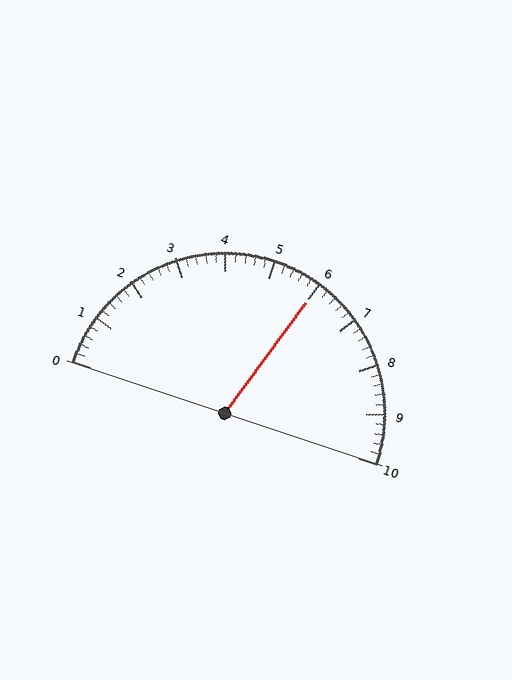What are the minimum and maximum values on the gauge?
The gauge ranges from 0 to 10.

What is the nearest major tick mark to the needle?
The nearest major tick mark is 6.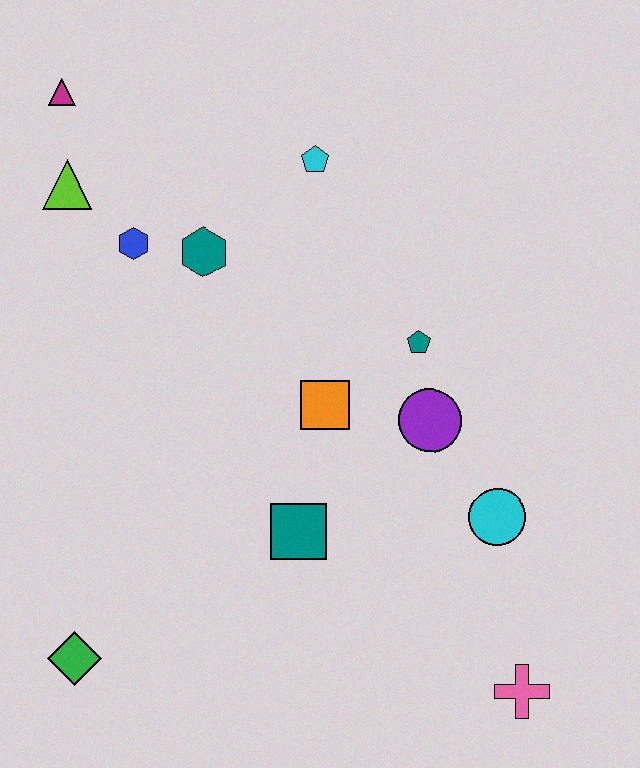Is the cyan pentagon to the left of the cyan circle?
Yes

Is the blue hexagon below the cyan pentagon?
Yes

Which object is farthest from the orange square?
The magenta triangle is farthest from the orange square.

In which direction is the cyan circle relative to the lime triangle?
The cyan circle is to the right of the lime triangle.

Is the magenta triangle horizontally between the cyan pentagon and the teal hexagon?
No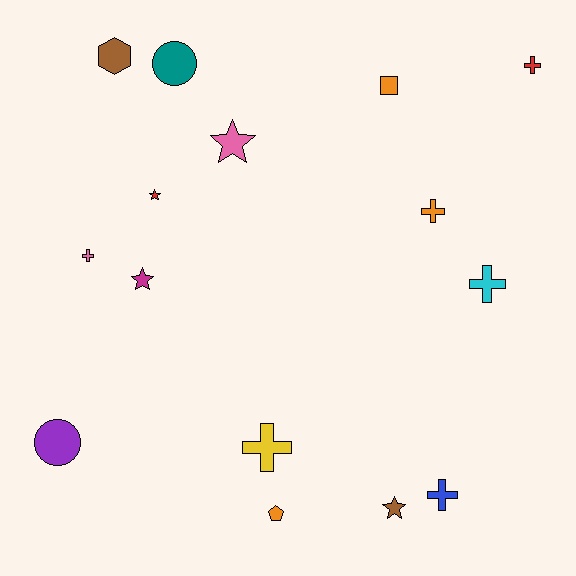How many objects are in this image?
There are 15 objects.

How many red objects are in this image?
There are 2 red objects.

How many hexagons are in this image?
There is 1 hexagon.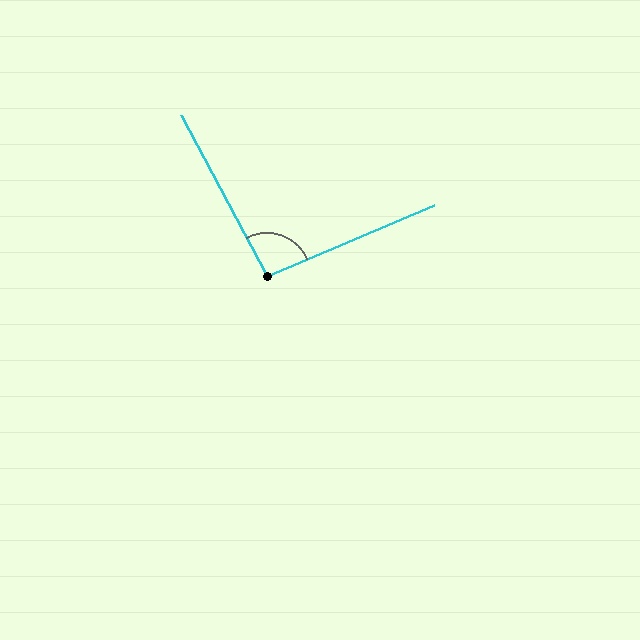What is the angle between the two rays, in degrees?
Approximately 95 degrees.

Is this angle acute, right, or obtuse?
It is approximately a right angle.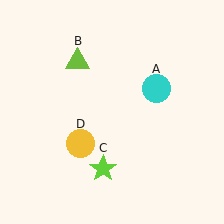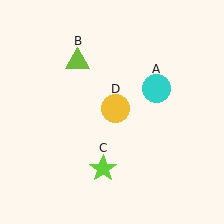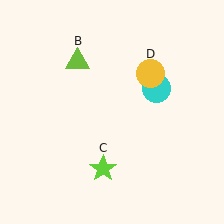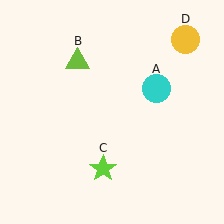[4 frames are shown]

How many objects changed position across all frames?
1 object changed position: yellow circle (object D).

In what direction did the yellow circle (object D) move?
The yellow circle (object D) moved up and to the right.